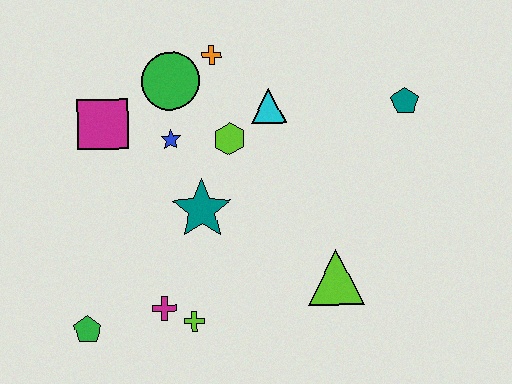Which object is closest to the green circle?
The orange cross is closest to the green circle.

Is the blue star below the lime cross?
No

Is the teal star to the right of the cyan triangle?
No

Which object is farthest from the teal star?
The teal pentagon is farthest from the teal star.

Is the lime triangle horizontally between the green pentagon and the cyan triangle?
No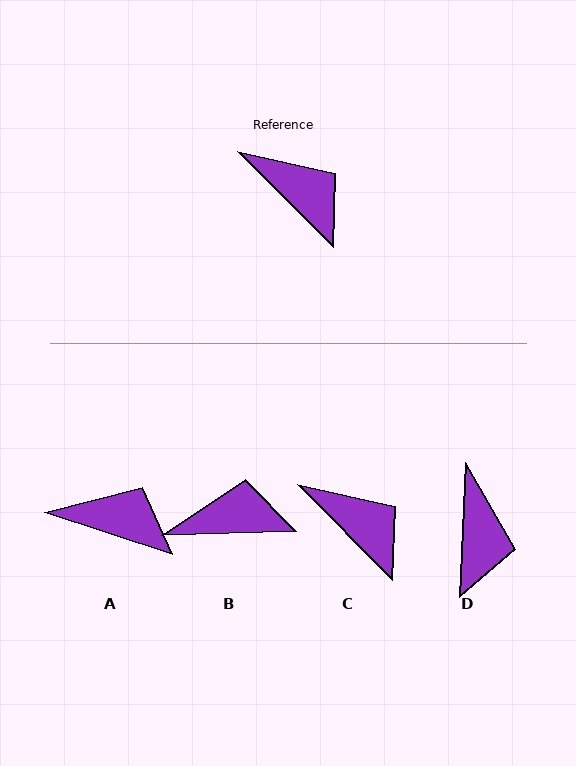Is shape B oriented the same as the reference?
No, it is off by about 46 degrees.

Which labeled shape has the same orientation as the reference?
C.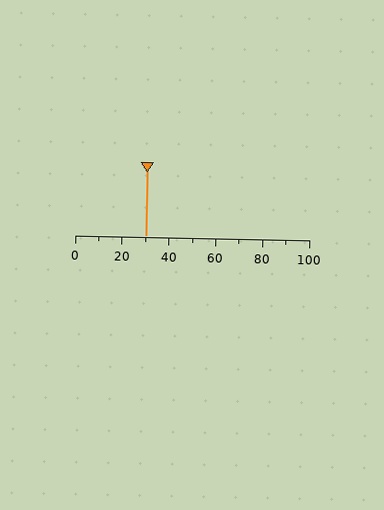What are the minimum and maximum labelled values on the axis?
The axis runs from 0 to 100.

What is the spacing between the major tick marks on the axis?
The major ticks are spaced 20 apart.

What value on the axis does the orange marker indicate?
The marker indicates approximately 30.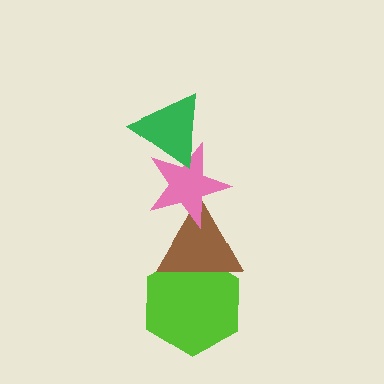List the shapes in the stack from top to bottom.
From top to bottom: the green triangle, the pink star, the brown triangle, the lime hexagon.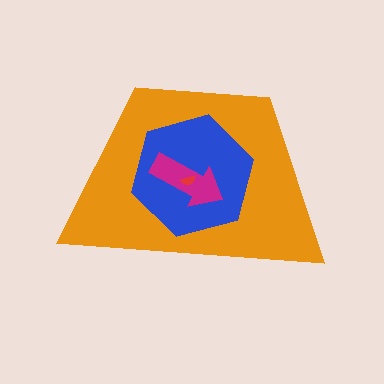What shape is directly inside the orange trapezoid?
The blue hexagon.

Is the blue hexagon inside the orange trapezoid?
Yes.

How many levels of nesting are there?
4.